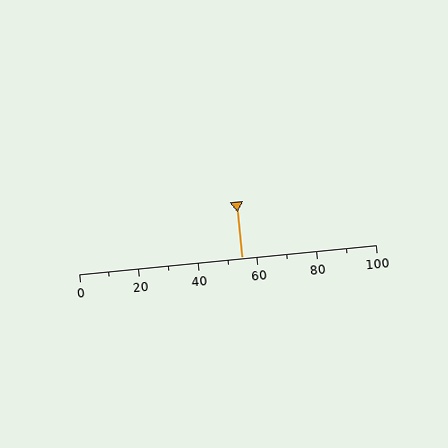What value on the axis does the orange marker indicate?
The marker indicates approximately 55.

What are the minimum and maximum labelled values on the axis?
The axis runs from 0 to 100.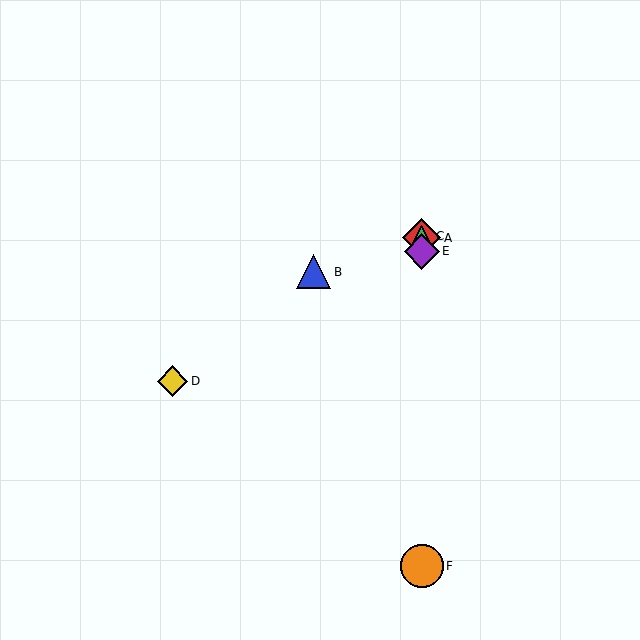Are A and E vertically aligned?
Yes, both are at x≈422.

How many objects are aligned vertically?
4 objects (A, C, E, F) are aligned vertically.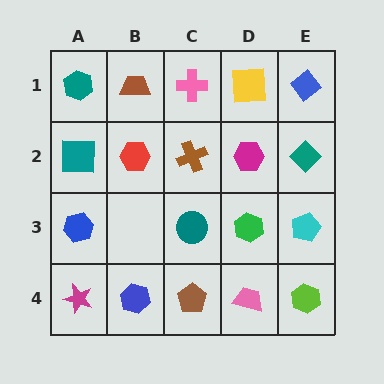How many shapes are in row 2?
5 shapes.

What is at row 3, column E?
A cyan pentagon.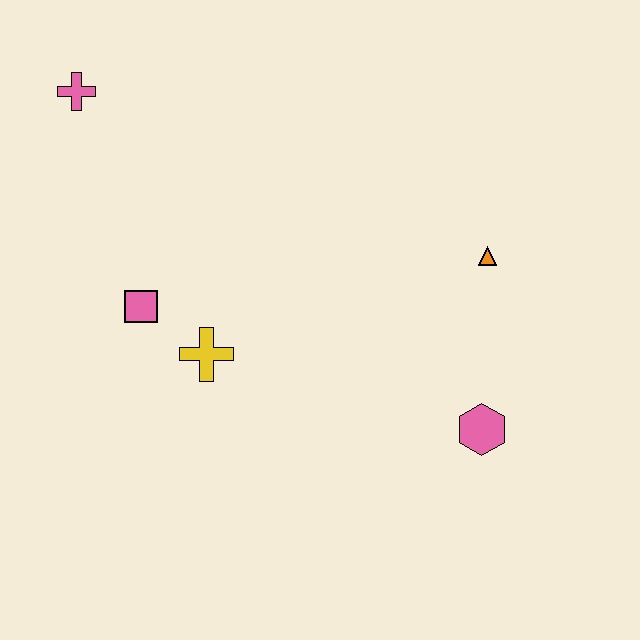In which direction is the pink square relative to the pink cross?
The pink square is below the pink cross.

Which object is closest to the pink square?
The yellow cross is closest to the pink square.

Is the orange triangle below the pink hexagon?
No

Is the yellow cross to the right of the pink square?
Yes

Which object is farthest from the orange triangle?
The pink cross is farthest from the orange triangle.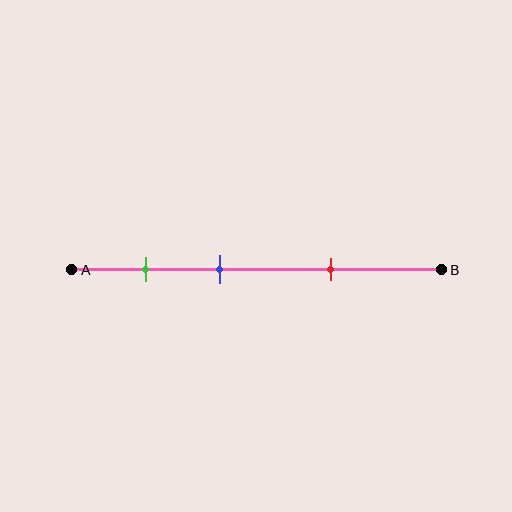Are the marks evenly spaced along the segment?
Yes, the marks are approximately evenly spaced.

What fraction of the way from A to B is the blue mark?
The blue mark is approximately 40% (0.4) of the way from A to B.